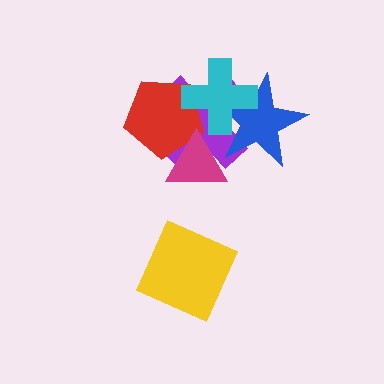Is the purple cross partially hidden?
Yes, it is partially covered by another shape.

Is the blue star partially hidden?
Yes, it is partially covered by another shape.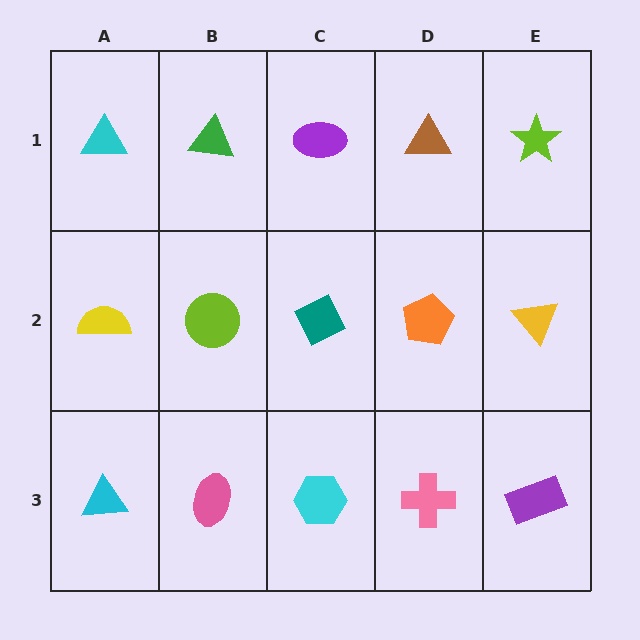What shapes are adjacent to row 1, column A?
A yellow semicircle (row 2, column A), a green triangle (row 1, column B).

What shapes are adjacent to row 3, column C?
A teal diamond (row 2, column C), a pink ellipse (row 3, column B), a pink cross (row 3, column D).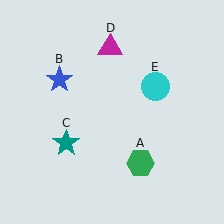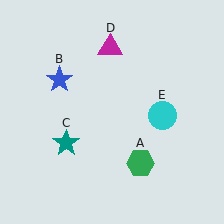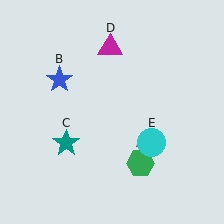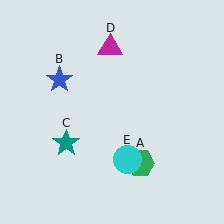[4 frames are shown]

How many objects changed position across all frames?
1 object changed position: cyan circle (object E).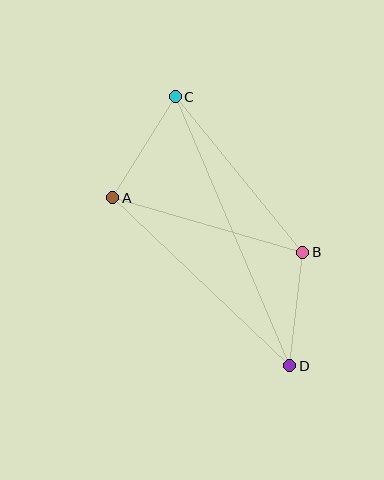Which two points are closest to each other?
Points B and D are closest to each other.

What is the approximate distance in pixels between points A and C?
The distance between A and C is approximately 119 pixels.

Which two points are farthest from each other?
Points C and D are farthest from each other.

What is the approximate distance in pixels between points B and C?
The distance between B and C is approximately 201 pixels.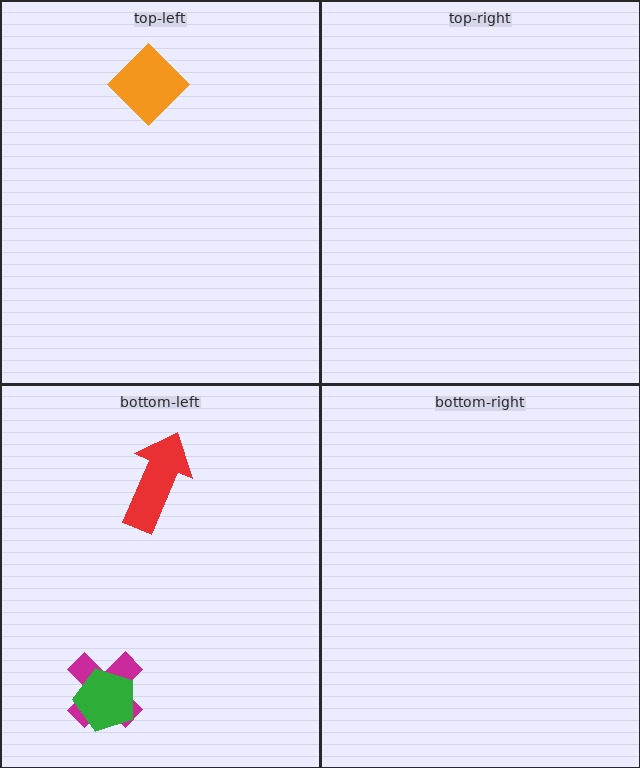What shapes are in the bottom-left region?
The magenta cross, the green pentagon, the red arrow.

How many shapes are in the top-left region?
1.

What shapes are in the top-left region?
The orange diamond.